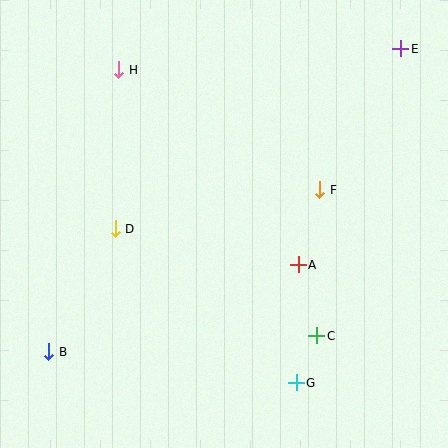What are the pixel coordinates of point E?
Point E is at (401, 49).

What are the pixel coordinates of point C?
Point C is at (317, 336).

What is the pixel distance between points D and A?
The distance between D and A is 186 pixels.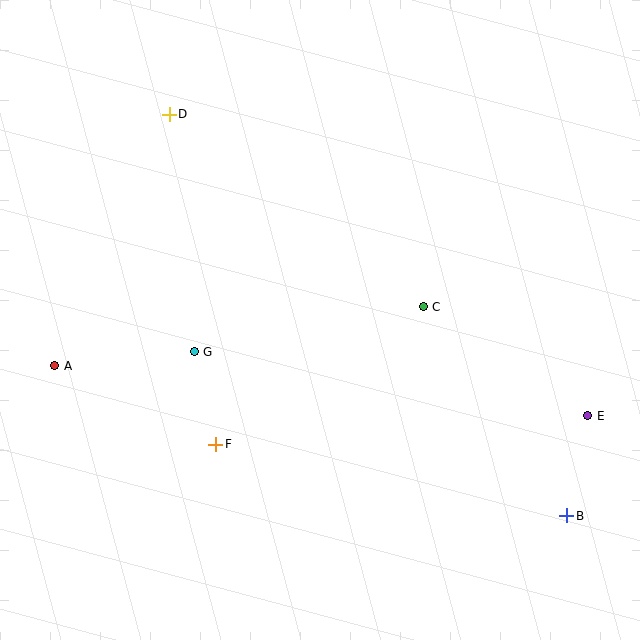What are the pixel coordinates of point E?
Point E is at (588, 416).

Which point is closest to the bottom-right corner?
Point B is closest to the bottom-right corner.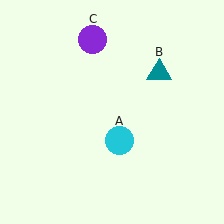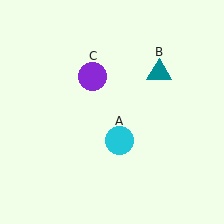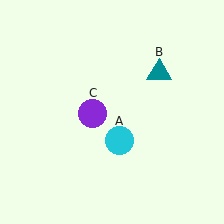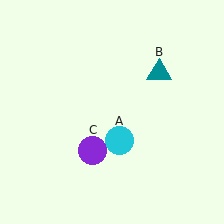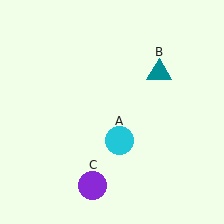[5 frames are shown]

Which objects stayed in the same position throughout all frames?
Cyan circle (object A) and teal triangle (object B) remained stationary.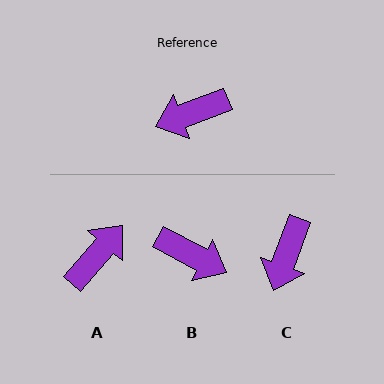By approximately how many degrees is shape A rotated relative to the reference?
Approximately 151 degrees clockwise.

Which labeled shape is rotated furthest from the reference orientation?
A, about 151 degrees away.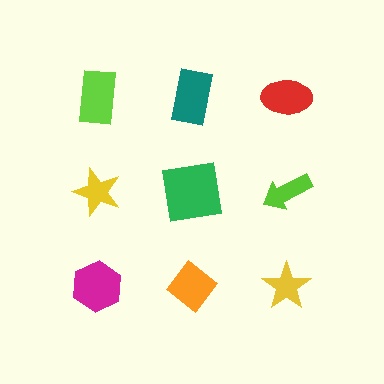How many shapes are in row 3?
3 shapes.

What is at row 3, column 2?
An orange diamond.